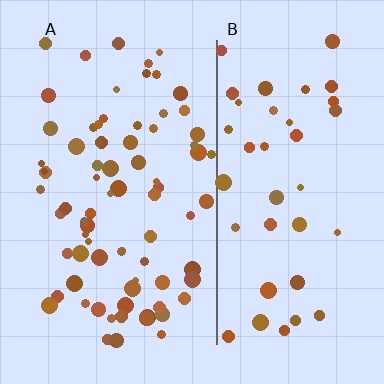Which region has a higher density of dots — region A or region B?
A (the left).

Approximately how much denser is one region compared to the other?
Approximately 1.8× — region A over region B.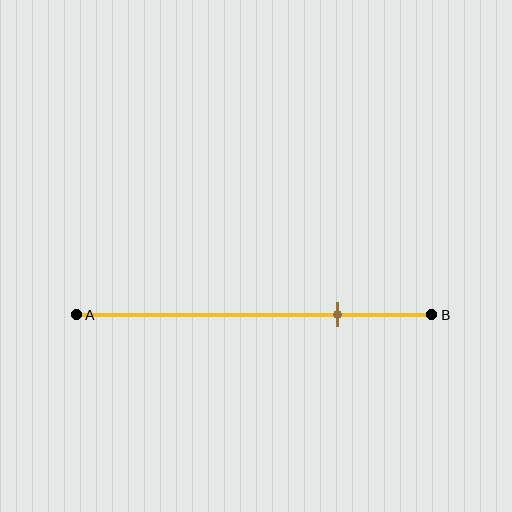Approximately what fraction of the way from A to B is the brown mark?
The brown mark is approximately 75% of the way from A to B.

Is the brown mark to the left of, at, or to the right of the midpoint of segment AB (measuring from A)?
The brown mark is to the right of the midpoint of segment AB.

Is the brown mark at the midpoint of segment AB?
No, the mark is at about 75% from A, not at the 50% midpoint.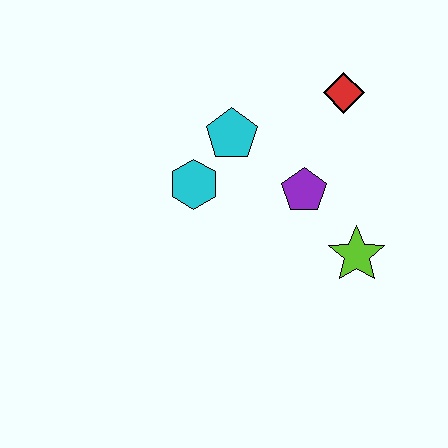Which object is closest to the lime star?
The purple pentagon is closest to the lime star.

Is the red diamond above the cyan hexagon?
Yes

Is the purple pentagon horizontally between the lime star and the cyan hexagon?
Yes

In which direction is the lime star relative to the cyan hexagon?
The lime star is to the right of the cyan hexagon.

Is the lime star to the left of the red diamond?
No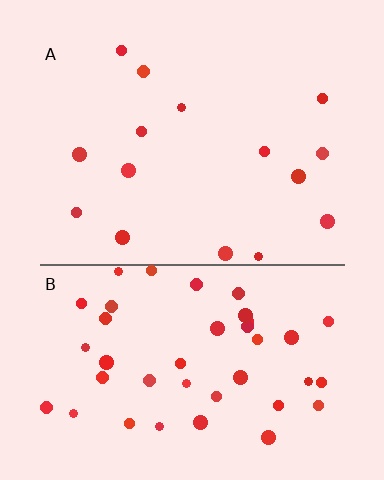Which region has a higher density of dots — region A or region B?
B (the bottom).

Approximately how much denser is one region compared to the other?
Approximately 2.8× — region B over region A.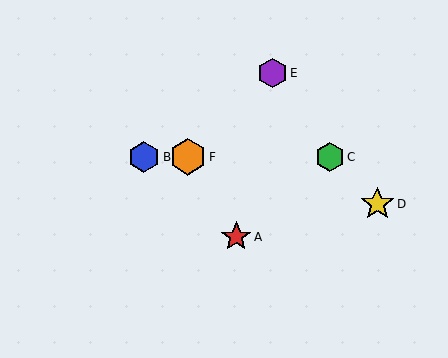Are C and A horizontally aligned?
No, C is at y≈157 and A is at y≈237.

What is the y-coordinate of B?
Object B is at y≈157.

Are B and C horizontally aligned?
Yes, both are at y≈157.